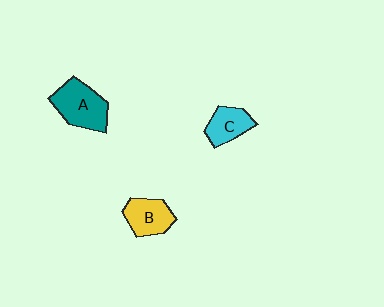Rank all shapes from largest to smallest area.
From largest to smallest: A (teal), B (yellow), C (cyan).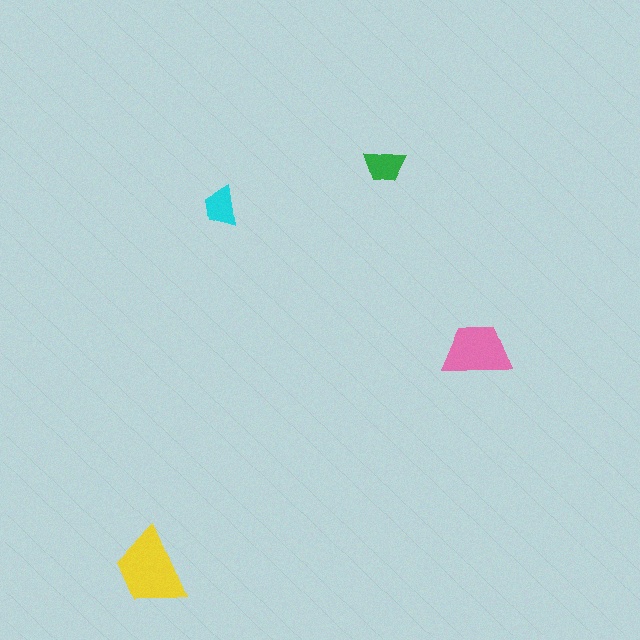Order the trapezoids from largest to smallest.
the yellow one, the pink one, the green one, the cyan one.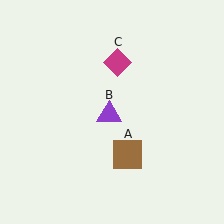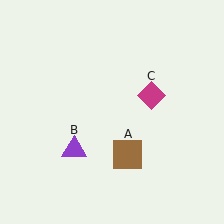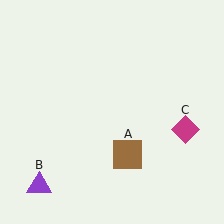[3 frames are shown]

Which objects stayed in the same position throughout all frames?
Brown square (object A) remained stationary.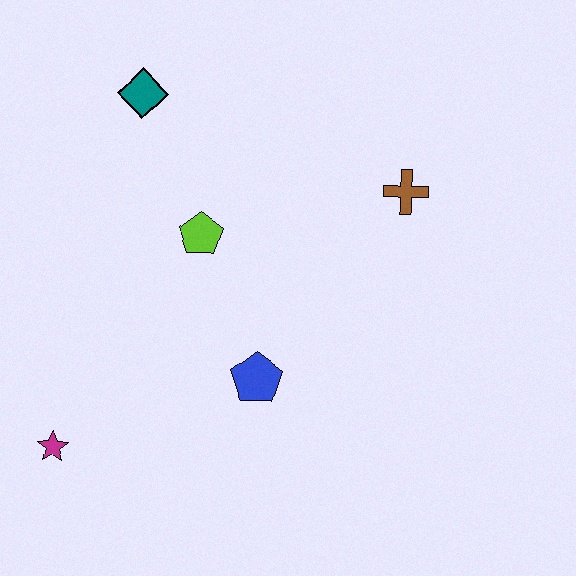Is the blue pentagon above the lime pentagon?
No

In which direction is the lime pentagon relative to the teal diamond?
The lime pentagon is below the teal diamond.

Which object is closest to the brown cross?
The lime pentagon is closest to the brown cross.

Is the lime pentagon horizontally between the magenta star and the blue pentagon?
Yes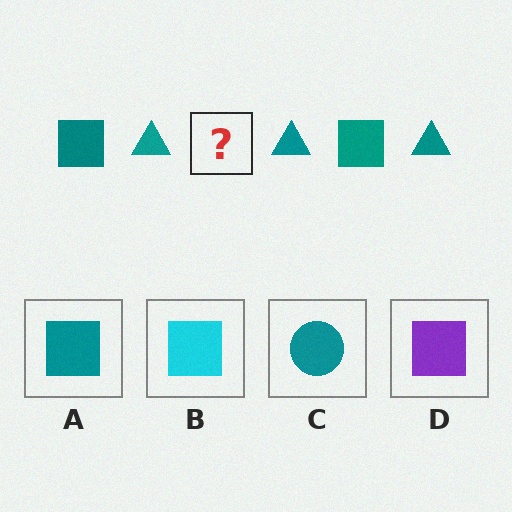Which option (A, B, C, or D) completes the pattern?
A.